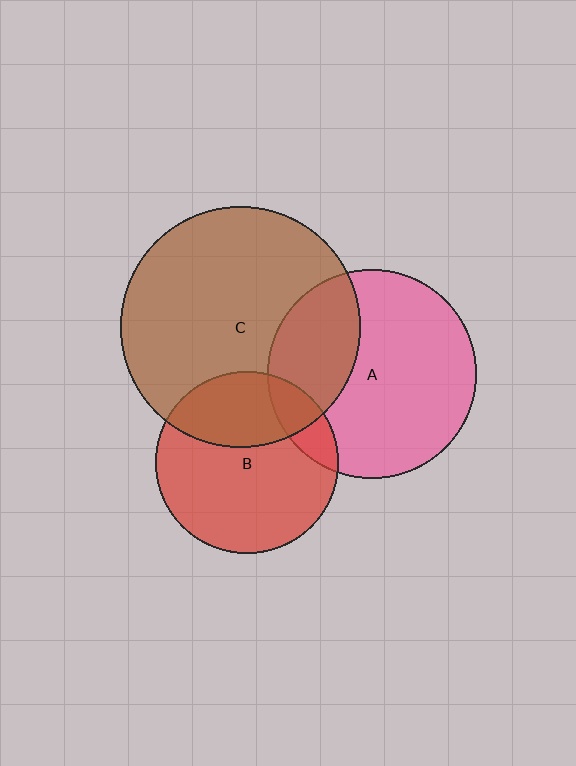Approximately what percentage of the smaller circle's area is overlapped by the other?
Approximately 30%.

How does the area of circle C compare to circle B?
Approximately 1.7 times.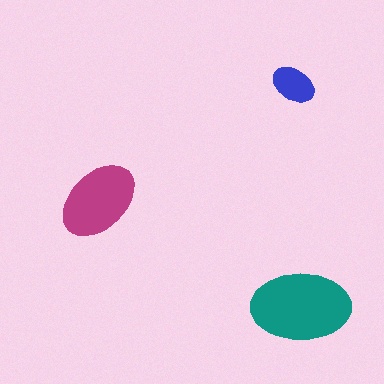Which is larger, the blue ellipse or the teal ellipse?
The teal one.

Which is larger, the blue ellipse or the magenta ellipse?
The magenta one.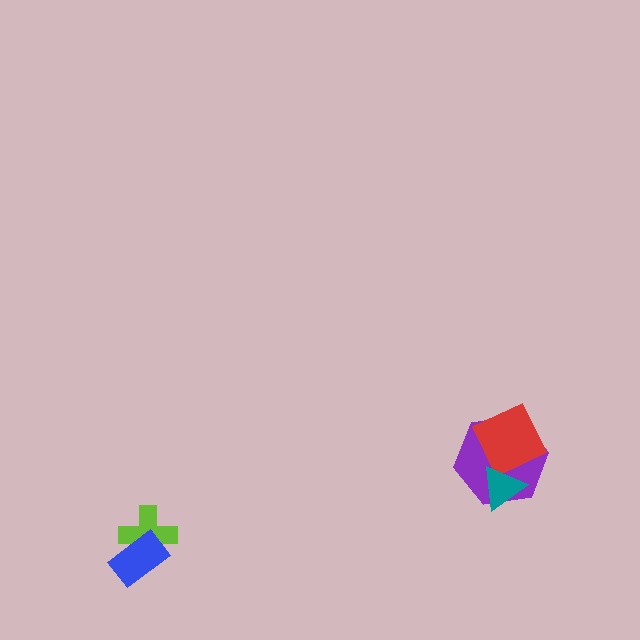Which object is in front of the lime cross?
The blue rectangle is in front of the lime cross.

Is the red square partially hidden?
Yes, it is partially covered by another shape.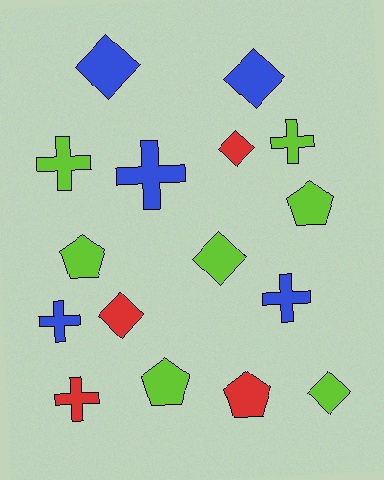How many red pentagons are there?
There is 1 red pentagon.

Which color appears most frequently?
Lime, with 7 objects.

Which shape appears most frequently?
Diamond, with 6 objects.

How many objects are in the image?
There are 16 objects.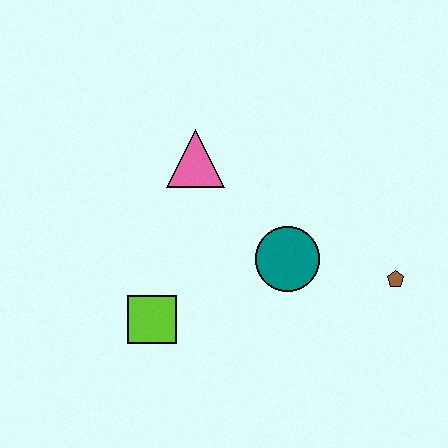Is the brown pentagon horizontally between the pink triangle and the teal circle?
No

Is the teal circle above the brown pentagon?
Yes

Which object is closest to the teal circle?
The brown pentagon is closest to the teal circle.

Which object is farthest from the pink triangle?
The brown pentagon is farthest from the pink triangle.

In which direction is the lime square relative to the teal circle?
The lime square is to the left of the teal circle.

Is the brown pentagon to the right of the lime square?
Yes